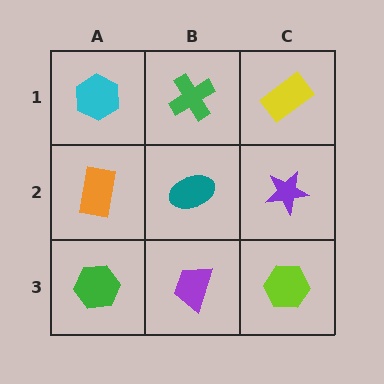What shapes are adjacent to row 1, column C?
A purple star (row 2, column C), a green cross (row 1, column B).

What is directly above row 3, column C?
A purple star.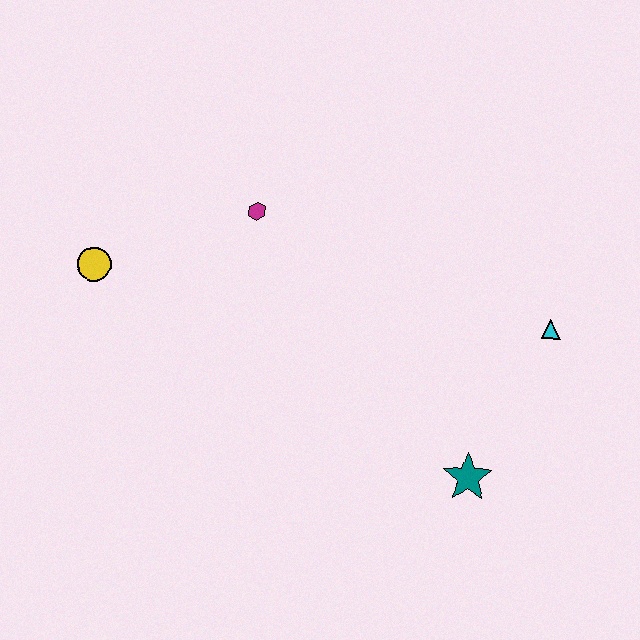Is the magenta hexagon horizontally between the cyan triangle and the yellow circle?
Yes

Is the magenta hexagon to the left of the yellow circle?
No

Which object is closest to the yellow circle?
The magenta hexagon is closest to the yellow circle.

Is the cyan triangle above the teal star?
Yes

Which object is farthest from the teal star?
The yellow circle is farthest from the teal star.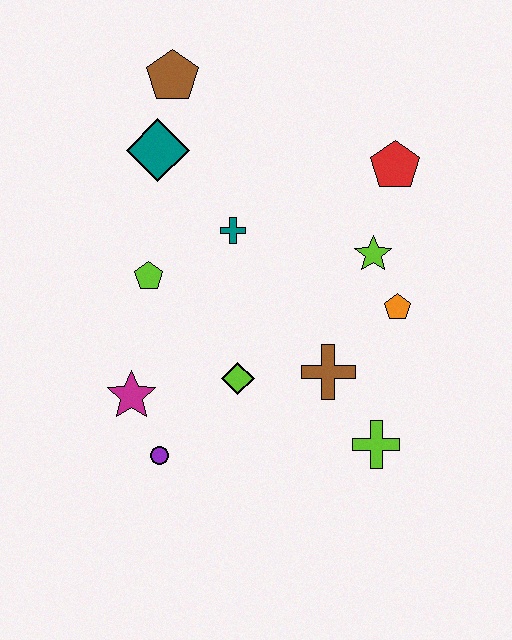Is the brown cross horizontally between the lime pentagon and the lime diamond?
No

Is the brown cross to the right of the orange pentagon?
No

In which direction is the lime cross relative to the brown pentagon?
The lime cross is below the brown pentagon.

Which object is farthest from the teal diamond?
The lime cross is farthest from the teal diamond.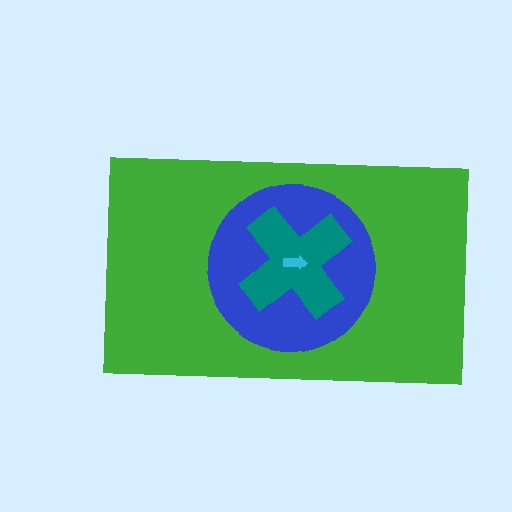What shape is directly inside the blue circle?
The teal cross.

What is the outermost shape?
The green rectangle.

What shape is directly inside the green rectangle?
The blue circle.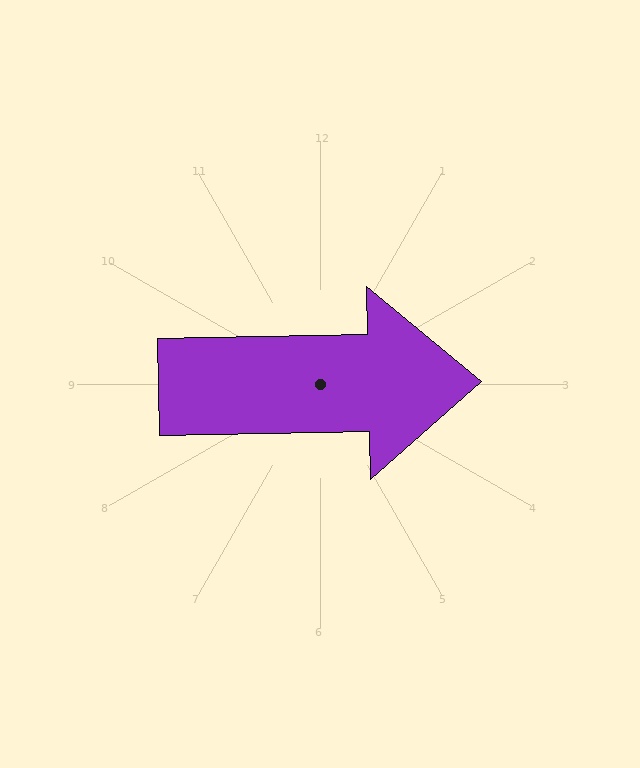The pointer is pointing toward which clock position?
Roughly 3 o'clock.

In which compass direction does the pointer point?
East.